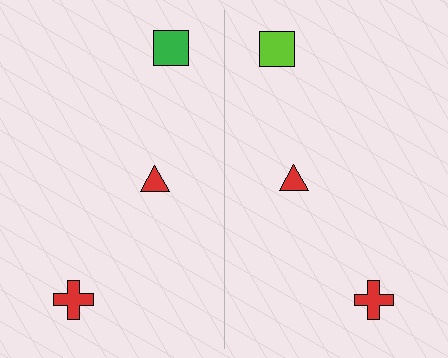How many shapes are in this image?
There are 6 shapes in this image.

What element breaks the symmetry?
The lime square on the right side breaks the symmetry — its mirror counterpart is green.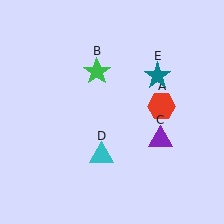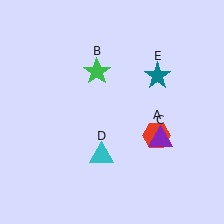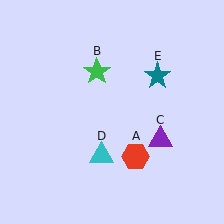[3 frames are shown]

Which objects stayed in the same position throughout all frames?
Green star (object B) and purple triangle (object C) and cyan triangle (object D) and teal star (object E) remained stationary.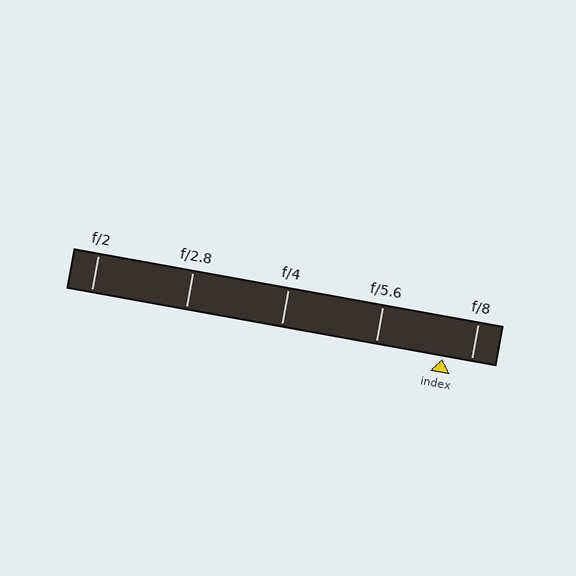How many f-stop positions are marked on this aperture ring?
There are 5 f-stop positions marked.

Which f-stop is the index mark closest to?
The index mark is closest to f/8.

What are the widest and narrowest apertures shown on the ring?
The widest aperture shown is f/2 and the narrowest is f/8.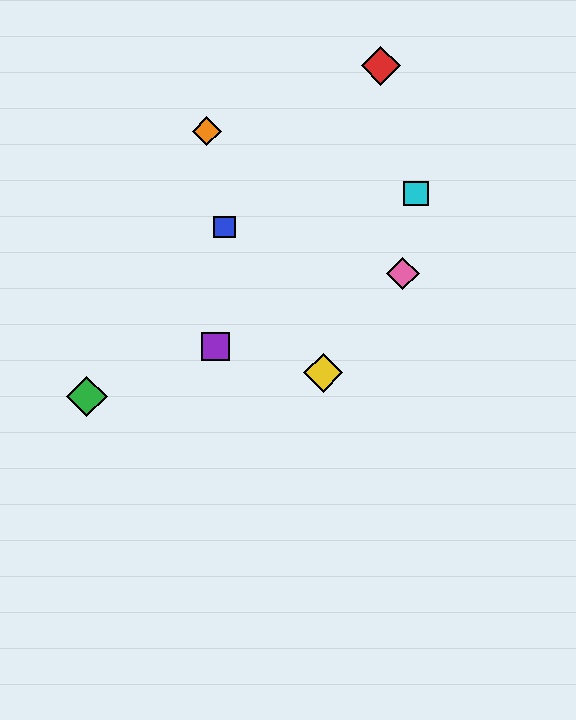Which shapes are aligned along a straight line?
The green diamond, the purple square, the pink diamond are aligned along a straight line.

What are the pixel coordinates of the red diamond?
The red diamond is at (381, 66).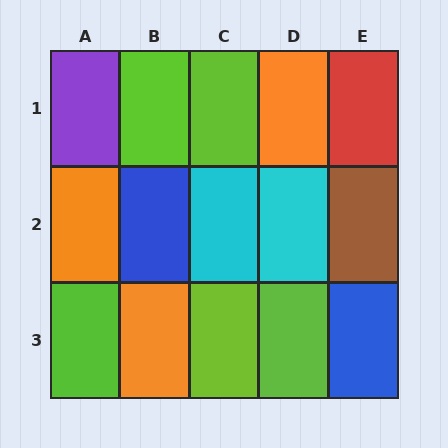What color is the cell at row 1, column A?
Purple.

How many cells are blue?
2 cells are blue.